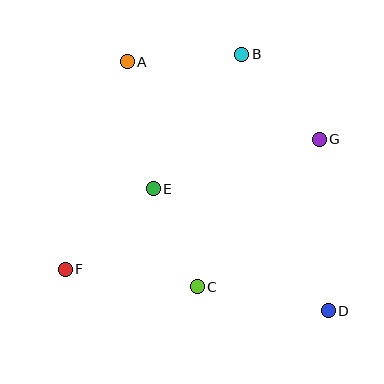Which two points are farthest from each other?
Points A and D are farthest from each other.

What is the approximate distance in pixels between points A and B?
The distance between A and B is approximately 115 pixels.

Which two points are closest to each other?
Points C and E are closest to each other.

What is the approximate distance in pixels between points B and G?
The distance between B and G is approximately 115 pixels.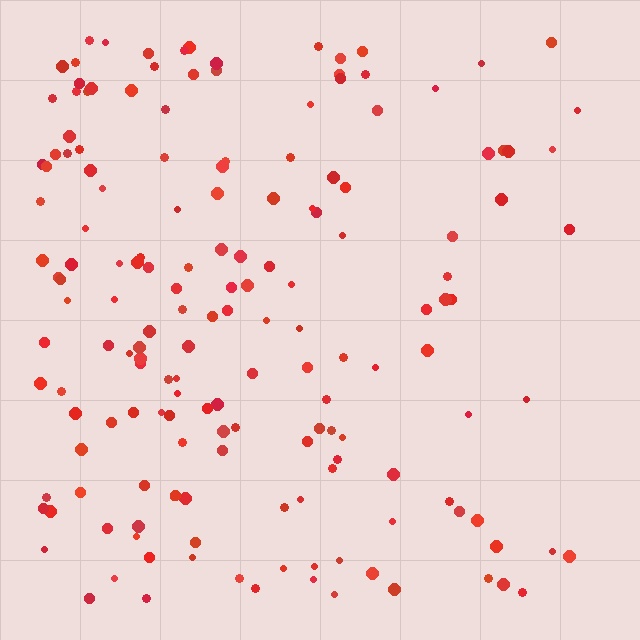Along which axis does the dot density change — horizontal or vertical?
Horizontal.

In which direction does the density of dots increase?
From right to left, with the left side densest.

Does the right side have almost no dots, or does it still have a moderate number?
Still a moderate number, just noticeably fewer than the left.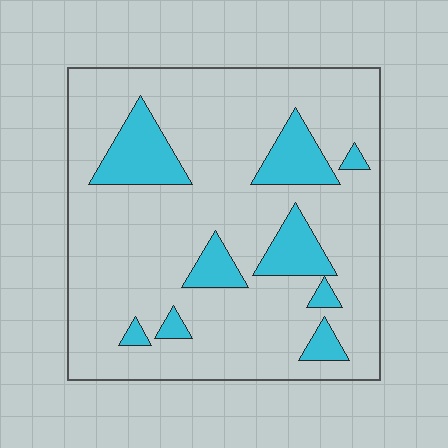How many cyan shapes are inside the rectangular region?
9.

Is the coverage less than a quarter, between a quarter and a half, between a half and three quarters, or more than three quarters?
Less than a quarter.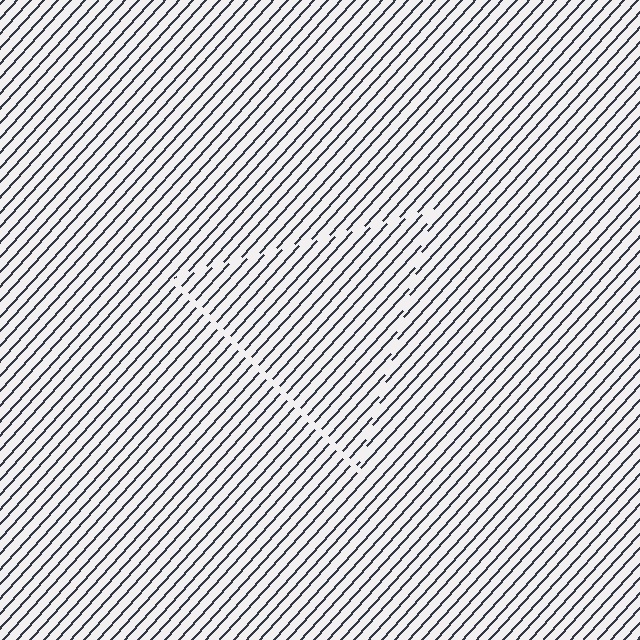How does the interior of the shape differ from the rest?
The interior of the shape contains the same grating, shifted by half a period — the contour is defined by the phase discontinuity where line-ends from the inner and outer gratings abut.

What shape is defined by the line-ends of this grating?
An illusory triangle. The interior of the shape contains the same grating, shifted by half a period — the contour is defined by the phase discontinuity where line-ends from the inner and outer gratings abut.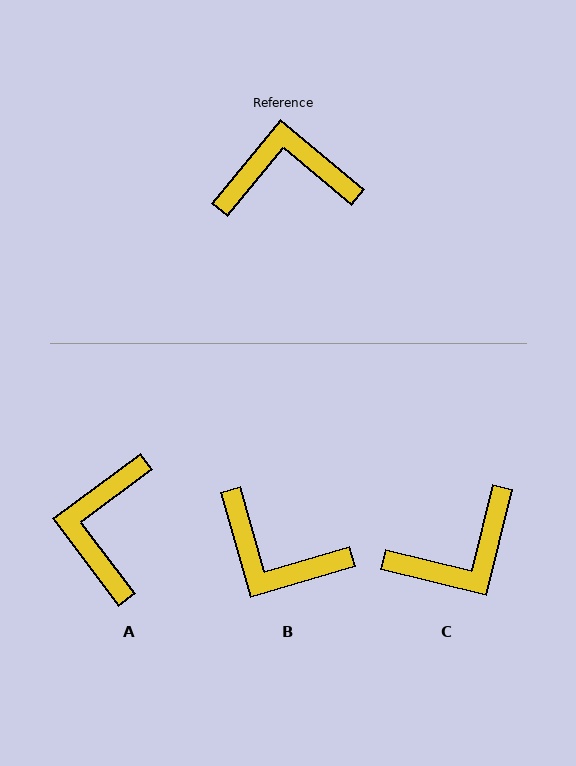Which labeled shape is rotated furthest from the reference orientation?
C, about 154 degrees away.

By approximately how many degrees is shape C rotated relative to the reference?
Approximately 154 degrees clockwise.